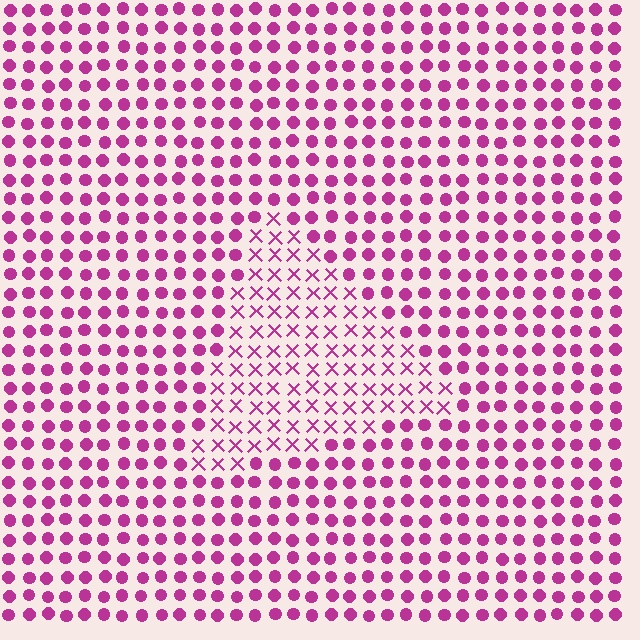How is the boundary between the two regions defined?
The boundary is defined by a change in element shape: X marks inside vs. circles outside. All elements share the same color and spacing.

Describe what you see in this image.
The image is filled with small magenta elements arranged in a uniform grid. A triangle-shaped region contains X marks, while the surrounding area contains circles. The boundary is defined purely by the change in element shape.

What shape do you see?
I see a triangle.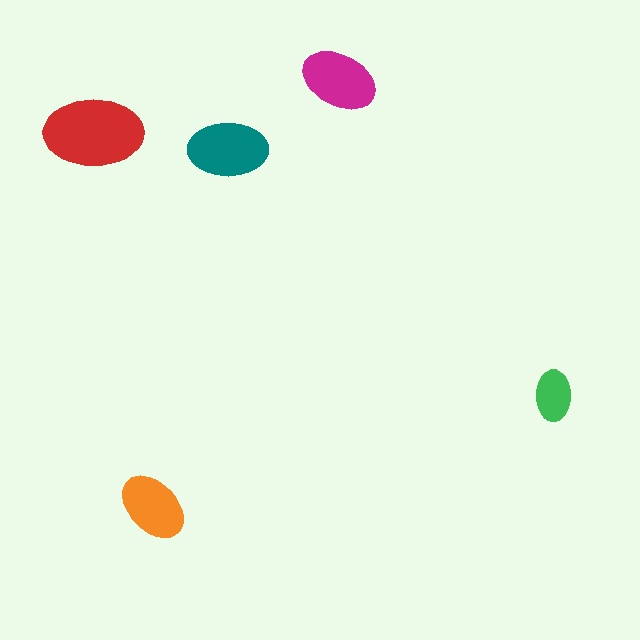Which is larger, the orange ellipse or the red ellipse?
The red one.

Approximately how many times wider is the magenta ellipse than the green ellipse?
About 1.5 times wider.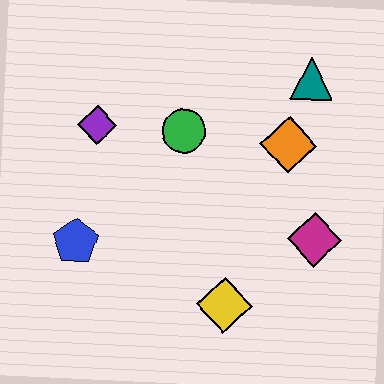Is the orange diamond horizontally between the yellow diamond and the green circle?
No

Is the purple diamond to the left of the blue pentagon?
No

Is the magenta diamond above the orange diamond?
No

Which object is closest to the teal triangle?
The orange diamond is closest to the teal triangle.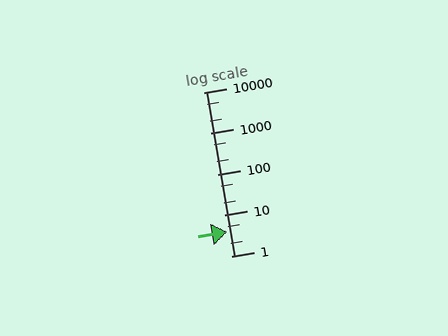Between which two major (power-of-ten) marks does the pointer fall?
The pointer is between 1 and 10.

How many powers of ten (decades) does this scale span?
The scale spans 4 decades, from 1 to 10000.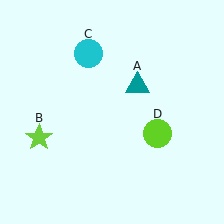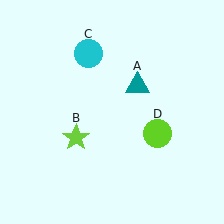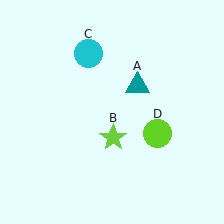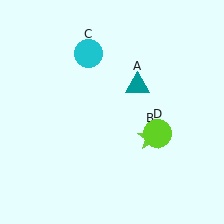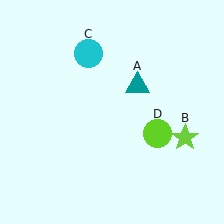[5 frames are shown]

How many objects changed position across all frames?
1 object changed position: lime star (object B).